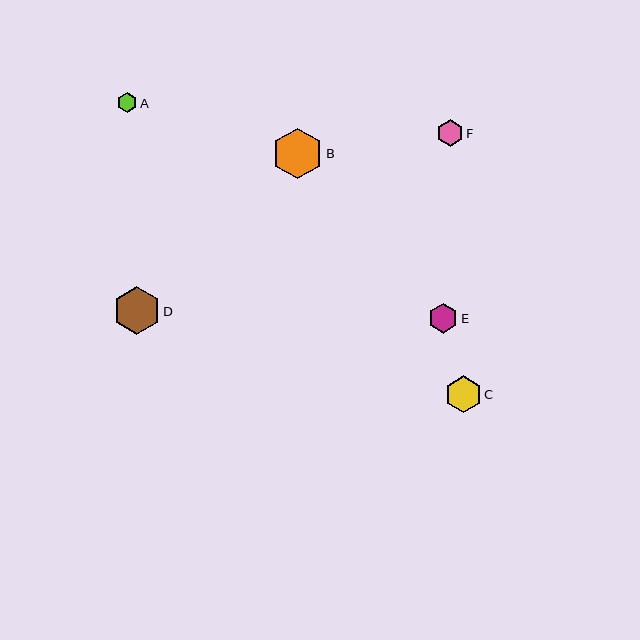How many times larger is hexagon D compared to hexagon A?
Hexagon D is approximately 2.4 times the size of hexagon A.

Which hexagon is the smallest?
Hexagon A is the smallest with a size of approximately 20 pixels.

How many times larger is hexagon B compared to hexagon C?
Hexagon B is approximately 1.4 times the size of hexagon C.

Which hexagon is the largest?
Hexagon B is the largest with a size of approximately 51 pixels.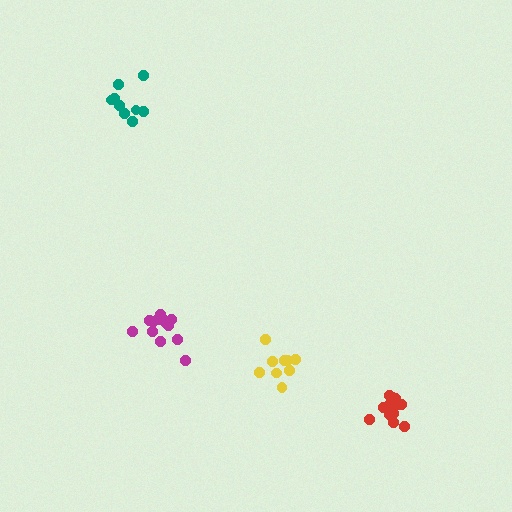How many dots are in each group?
Group 1: 9 dots, Group 2: 14 dots, Group 3: 9 dots, Group 4: 12 dots (44 total).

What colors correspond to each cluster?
The clusters are colored: yellow, magenta, teal, red.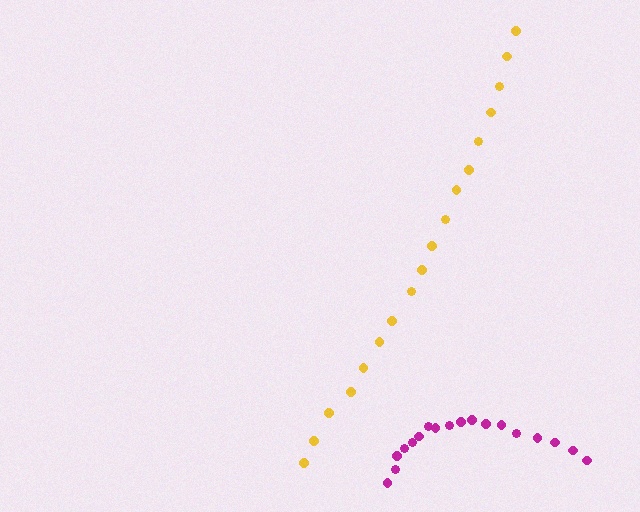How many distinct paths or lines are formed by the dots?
There are 2 distinct paths.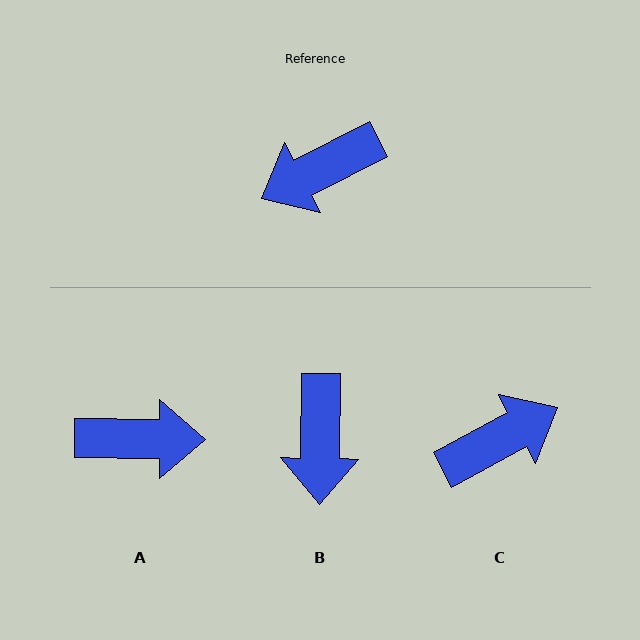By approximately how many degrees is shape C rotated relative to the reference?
Approximately 178 degrees clockwise.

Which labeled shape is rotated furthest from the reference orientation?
C, about 178 degrees away.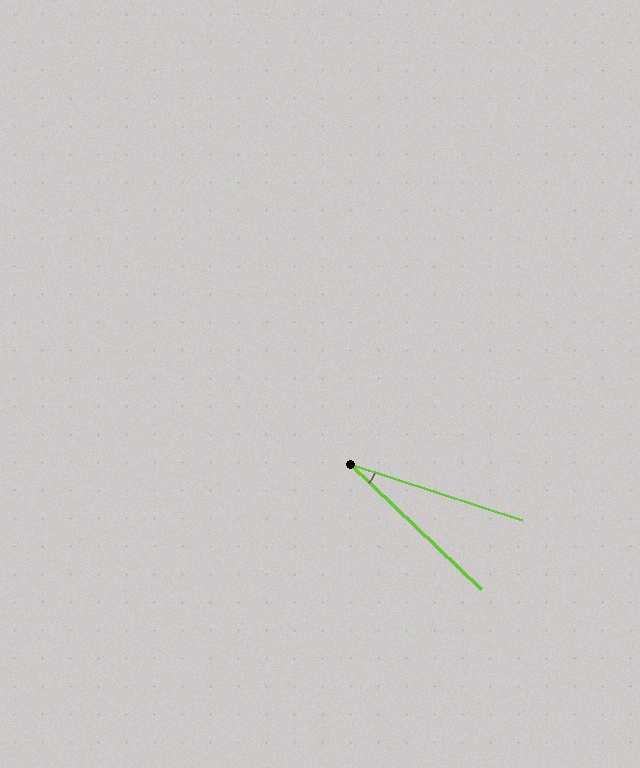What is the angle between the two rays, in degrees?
Approximately 26 degrees.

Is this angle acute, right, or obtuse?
It is acute.